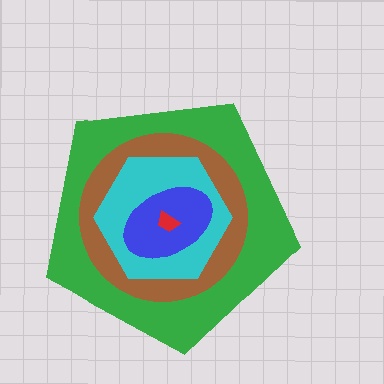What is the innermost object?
The red trapezoid.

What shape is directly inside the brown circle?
The cyan hexagon.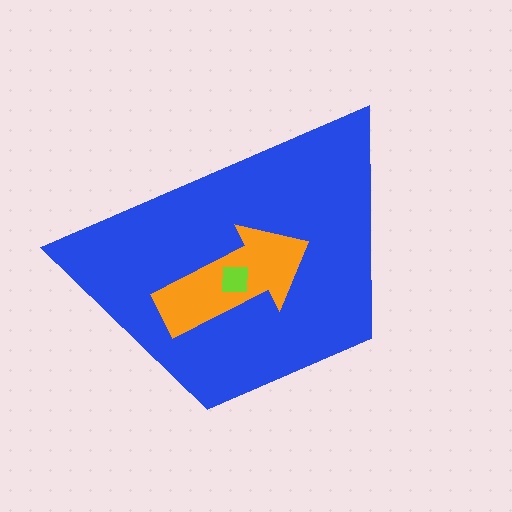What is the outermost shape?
The blue trapezoid.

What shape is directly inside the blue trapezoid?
The orange arrow.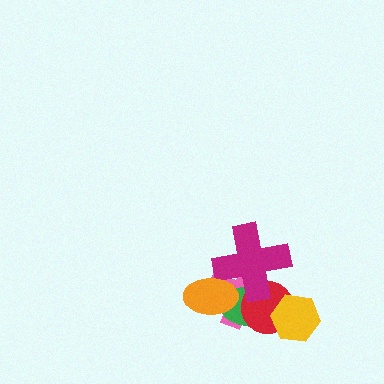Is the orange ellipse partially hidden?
No, no other shape covers it.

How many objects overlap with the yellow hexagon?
2 objects overlap with the yellow hexagon.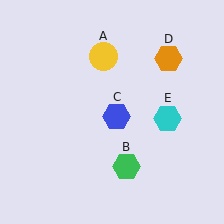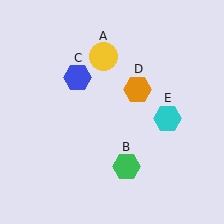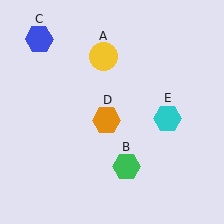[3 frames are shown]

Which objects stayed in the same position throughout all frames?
Yellow circle (object A) and green hexagon (object B) and cyan hexagon (object E) remained stationary.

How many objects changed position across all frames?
2 objects changed position: blue hexagon (object C), orange hexagon (object D).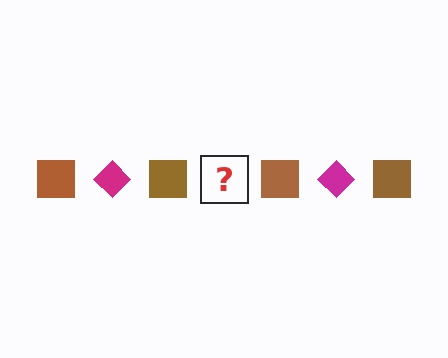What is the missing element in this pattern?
The missing element is a magenta diamond.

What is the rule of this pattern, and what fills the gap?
The rule is that the pattern alternates between brown square and magenta diamond. The gap should be filled with a magenta diamond.